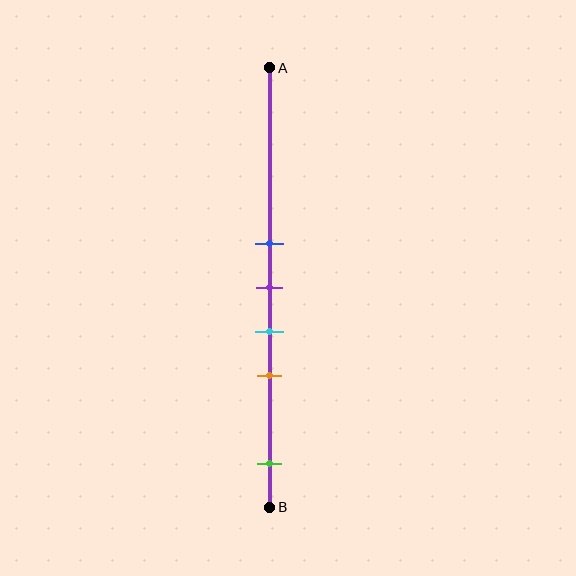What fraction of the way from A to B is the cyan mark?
The cyan mark is approximately 60% (0.6) of the way from A to B.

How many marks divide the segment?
There are 5 marks dividing the segment.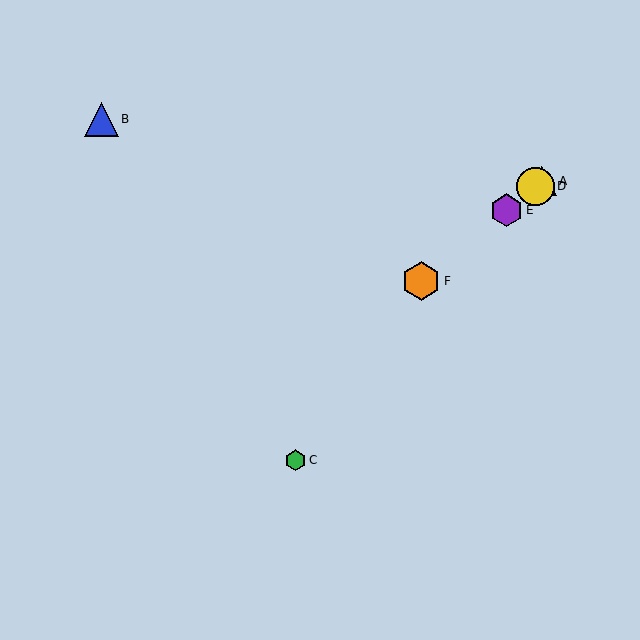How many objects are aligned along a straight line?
4 objects (A, D, E, F) are aligned along a straight line.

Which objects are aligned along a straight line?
Objects A, D, E, F are aligned along a straight line.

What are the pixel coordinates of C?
Object C is at (296, 460).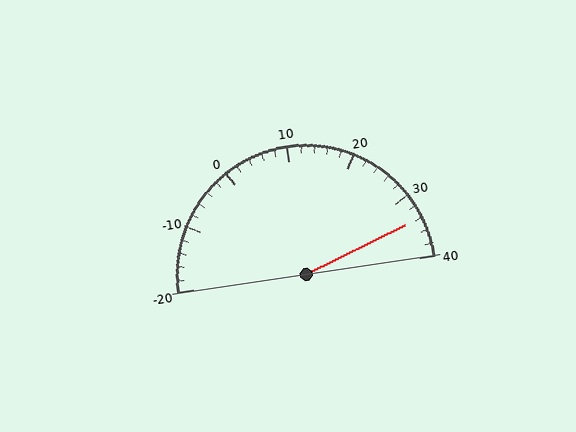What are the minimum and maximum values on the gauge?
The gauge ranges from -20 to 40.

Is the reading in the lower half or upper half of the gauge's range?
The reading is in the upper half of the range (-20 to 40).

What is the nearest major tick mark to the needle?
The nearest major tick mark is 30.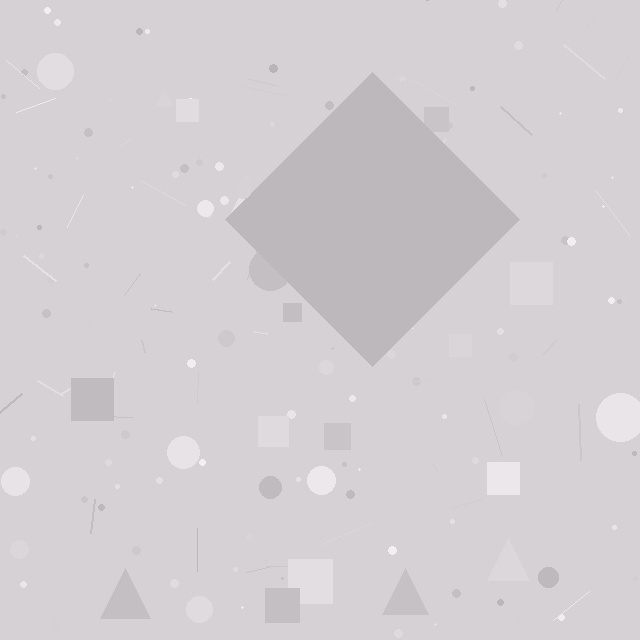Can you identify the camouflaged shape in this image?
The camouflaged shape is a diamond.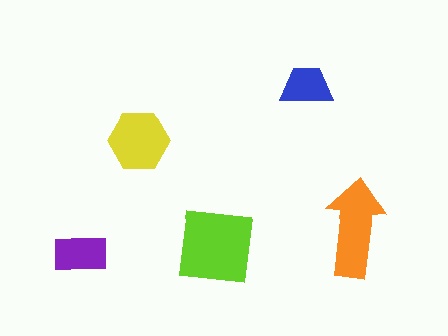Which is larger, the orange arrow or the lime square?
The lime square.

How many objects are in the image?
There are 5 objects in the image.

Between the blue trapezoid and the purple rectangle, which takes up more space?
The purple rectangle.